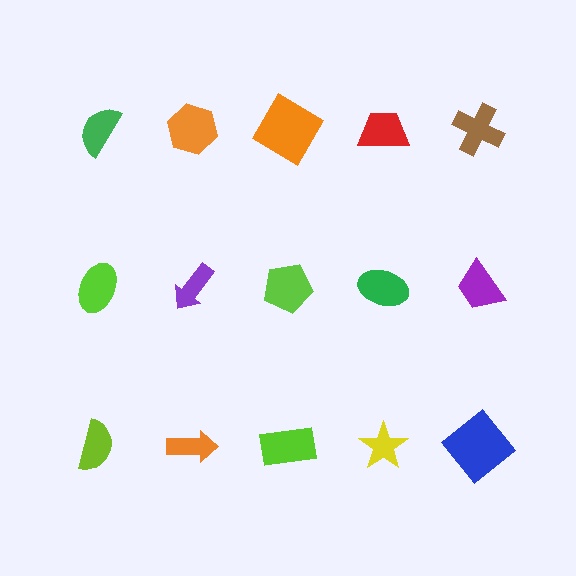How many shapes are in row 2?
5 shapes.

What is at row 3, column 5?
A blue diamond.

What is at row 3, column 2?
An orange arrow.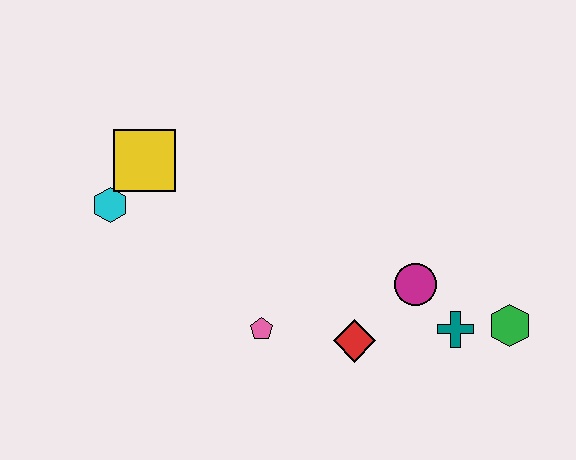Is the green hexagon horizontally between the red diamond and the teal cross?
No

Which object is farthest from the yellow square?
The green hexagon is farthest from the yellow square.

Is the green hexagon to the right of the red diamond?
Yes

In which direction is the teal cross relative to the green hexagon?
The teal cross is to the left of the green hexagon.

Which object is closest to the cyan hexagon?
The yellow square is closest to the cyan hexagon.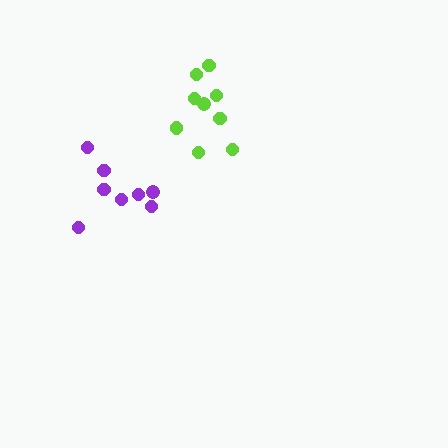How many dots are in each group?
Group 1: 8 dots, Group 2: 9 dots (17 total).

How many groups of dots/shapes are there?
There are 2 groups.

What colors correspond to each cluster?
The clusters are colored: purple, lime.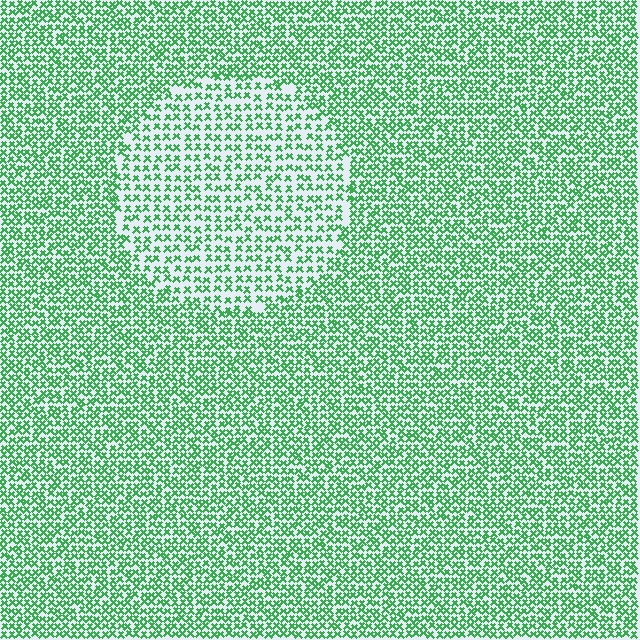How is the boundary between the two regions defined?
The boundary is defined by a change in element density (approximately 1.7x ratio). All elements are the same color, size, and shape.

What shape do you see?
I see a circle.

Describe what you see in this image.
The image contains small green elements arranged at two different densities. A circle-shaped region is visible where the elements are less densely packed than the surrounding area.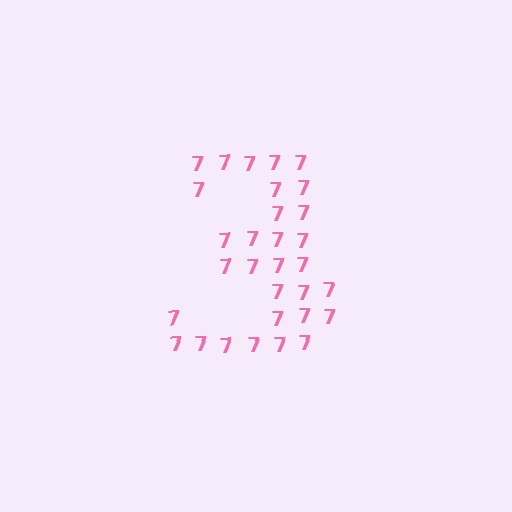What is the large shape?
The large shape is the digit 3.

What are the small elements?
The small elements are digit 7's.